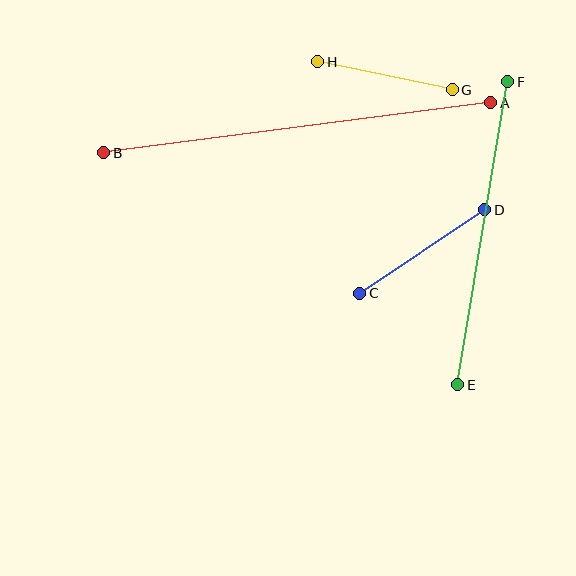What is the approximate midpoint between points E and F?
The midpoint is at approximately (483, 233) pixels.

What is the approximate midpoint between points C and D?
The midpoint is at approximately (422, 252) pixels.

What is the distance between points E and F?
The distance is approximately 307 pixels.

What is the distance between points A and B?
The distance is approximately 391 pixels.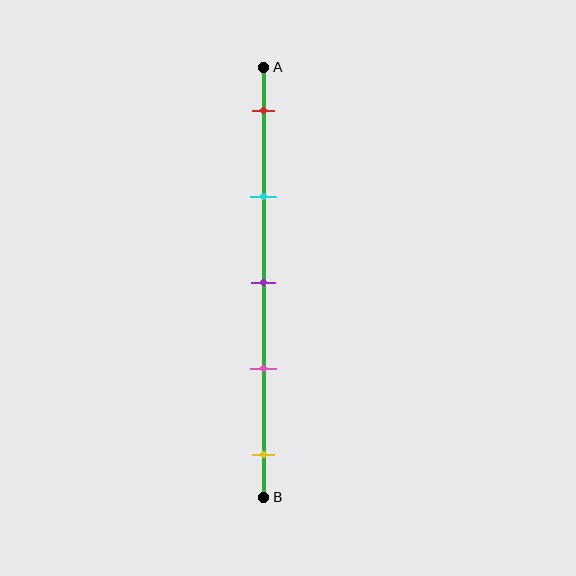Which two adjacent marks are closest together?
The purple and pink marks are the closest adjacent pair.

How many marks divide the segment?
There are 5 marks dividing the segment.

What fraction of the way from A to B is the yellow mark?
The yellow mark is approximately 90% (0.9) of the way from A to B.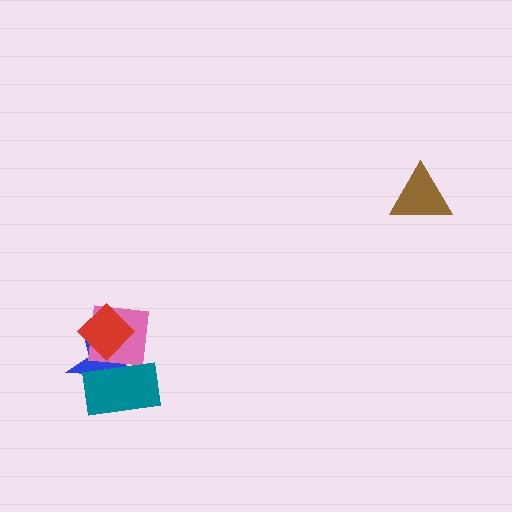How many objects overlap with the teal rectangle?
2 objects overlap with the teal rectangle.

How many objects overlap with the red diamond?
2 objects overlap with the red diamond.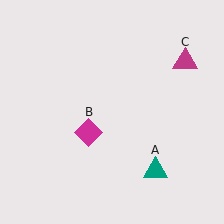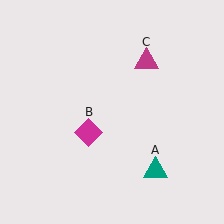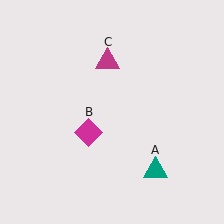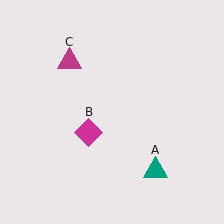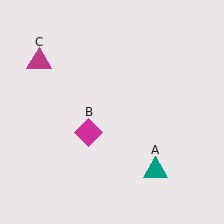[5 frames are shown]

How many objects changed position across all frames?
1 object changed position: magenta triangle (object C).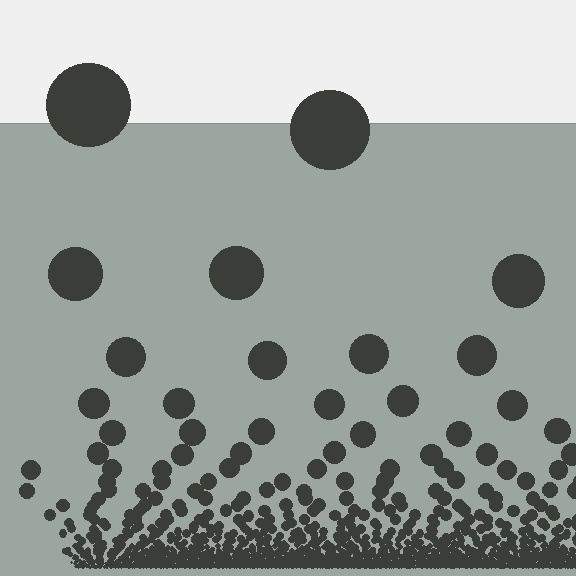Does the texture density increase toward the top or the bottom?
Density increases toward the bottom.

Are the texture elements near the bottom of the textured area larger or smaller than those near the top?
Smaller. The gradient is inverted — elements near the bottom are smaller and denser.